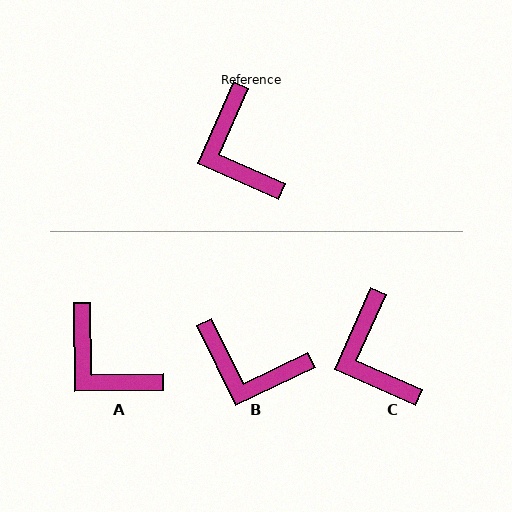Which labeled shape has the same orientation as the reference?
C.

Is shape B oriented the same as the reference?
No, it is off by about 49 degrees.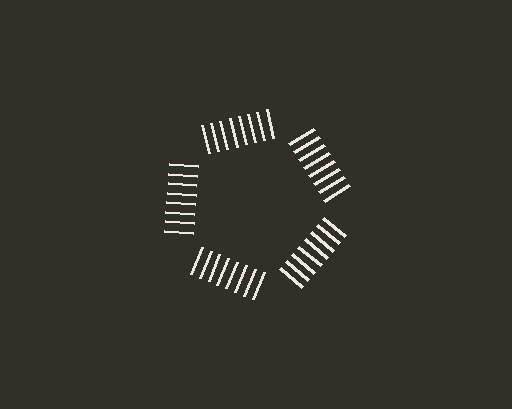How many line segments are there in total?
40 — 8 along each of the 5 edges.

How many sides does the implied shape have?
5 sides — the line-ends trace a pentagon.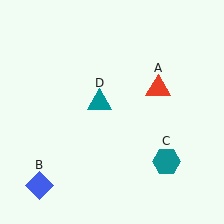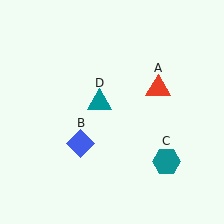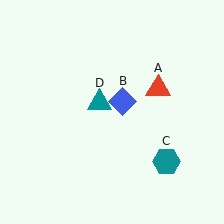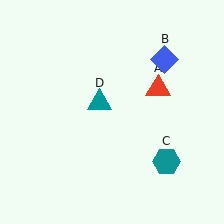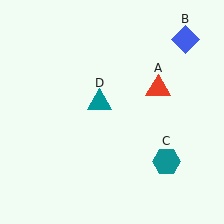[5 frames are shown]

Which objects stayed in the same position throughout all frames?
Red triangle (object A) and teal hexagon (object C) and teal triangle (object D) remained stationary.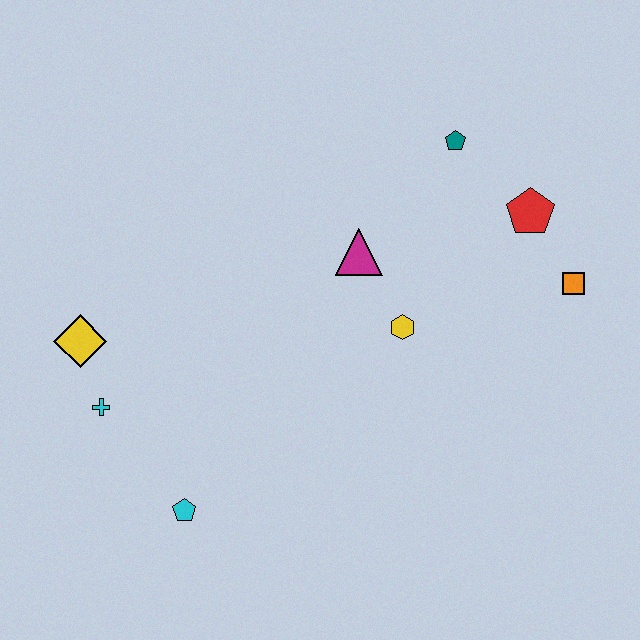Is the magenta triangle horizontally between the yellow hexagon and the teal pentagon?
No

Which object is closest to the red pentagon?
The orange square is closest to the red pentagon.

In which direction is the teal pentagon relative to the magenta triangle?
The teal pentagon is above the magenta triangle.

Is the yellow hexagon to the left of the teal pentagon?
Yes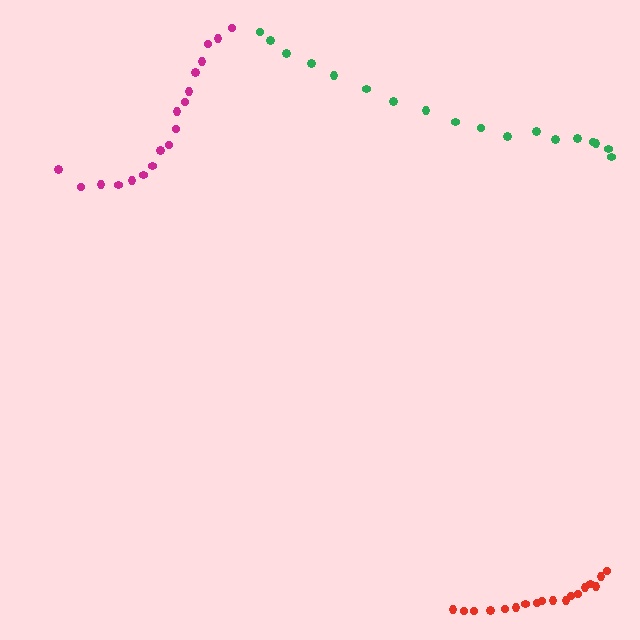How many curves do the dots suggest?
There are 3 distinct paths.